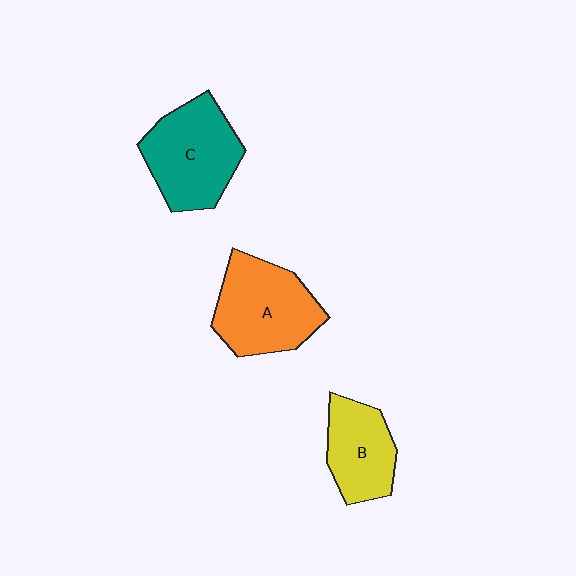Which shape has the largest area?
Shape A (orange).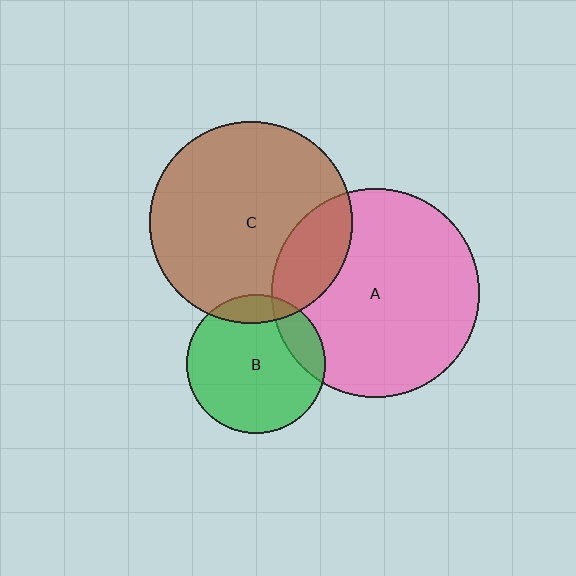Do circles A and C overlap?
Yes.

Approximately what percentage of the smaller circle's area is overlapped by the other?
Approximately 20%.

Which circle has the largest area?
Circle A (pink).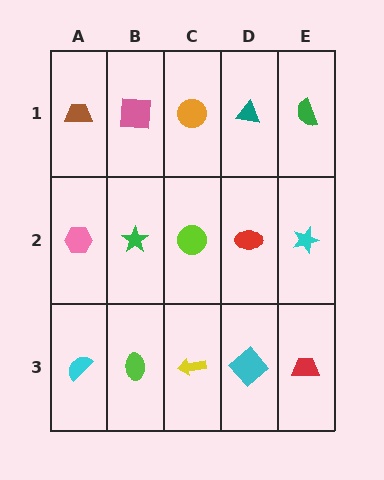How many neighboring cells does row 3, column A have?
2.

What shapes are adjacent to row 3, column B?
A green star (row 2, column B), a cyan semicircle (row 3, column A), a yellow arrow (row 3, column C).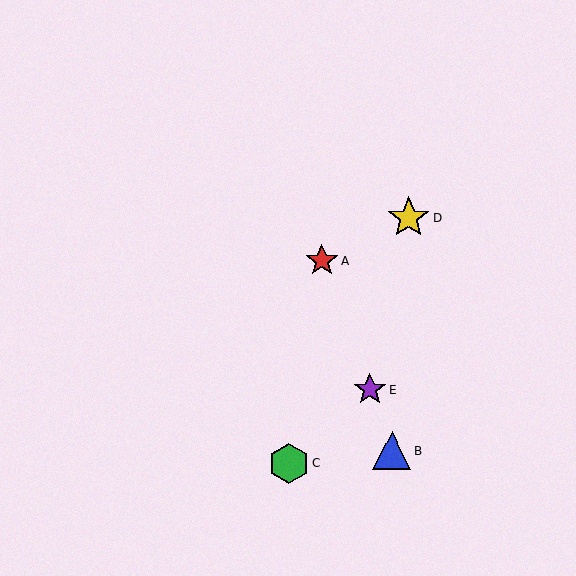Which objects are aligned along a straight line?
Objects A, B, E are aligned along a straight line.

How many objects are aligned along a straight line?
3 objects (A, B, E) are aligned along a straight line.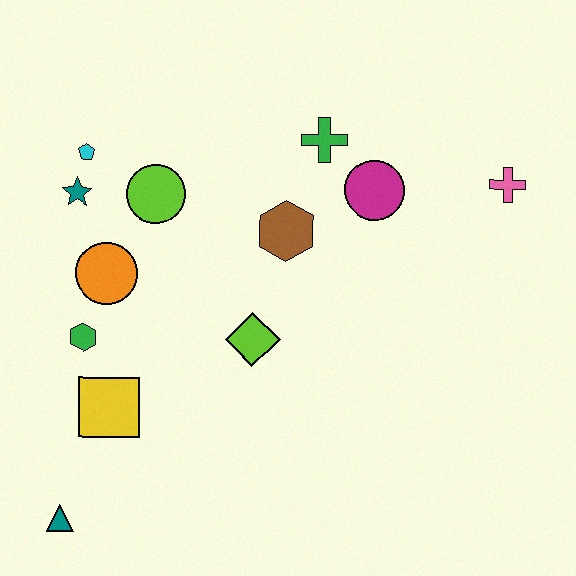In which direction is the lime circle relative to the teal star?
The lime circle is to the right of the teal star.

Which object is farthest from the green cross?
The teal triangle is farthest from the green cross.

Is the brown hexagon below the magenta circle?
Yes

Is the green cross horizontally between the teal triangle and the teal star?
No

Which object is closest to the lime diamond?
The brown hexagon is closest to the lime diamond.